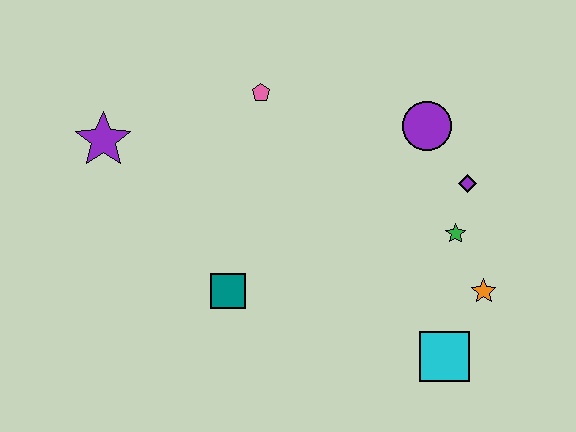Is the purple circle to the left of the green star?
Yes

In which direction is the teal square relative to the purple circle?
The teal square is to the left of the purple circle.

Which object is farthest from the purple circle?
The purple star is farthest from the purple circle.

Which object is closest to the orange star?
The green star is closest to the orange star.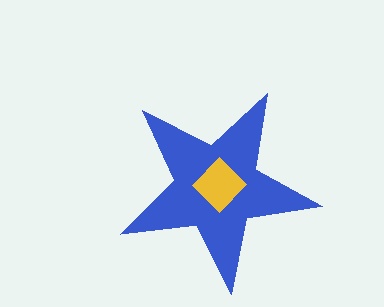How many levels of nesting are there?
2.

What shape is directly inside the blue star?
The yellow diamond.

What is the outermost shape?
The blue star.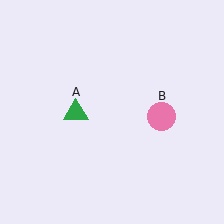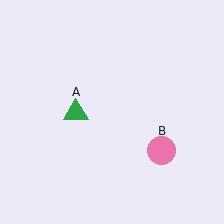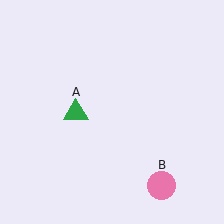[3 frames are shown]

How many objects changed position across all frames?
1 object changed position: pink circle (object B).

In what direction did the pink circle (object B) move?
The pink circle (object B) moved down.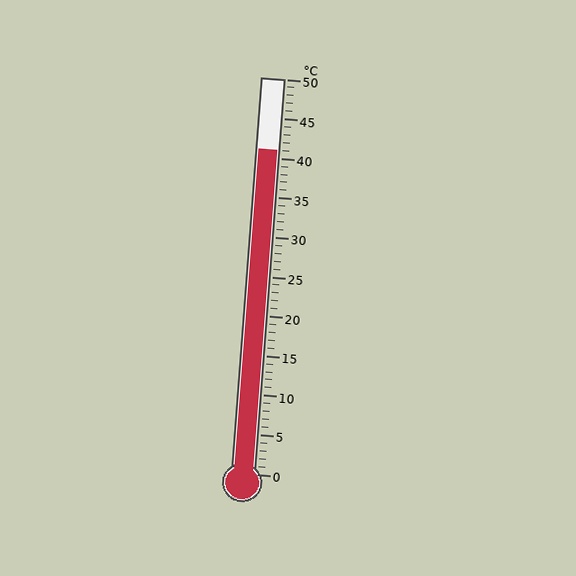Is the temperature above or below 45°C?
The temperature is below 45°C.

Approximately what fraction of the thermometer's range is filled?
The thermometer is filled to approximately 80% of its range.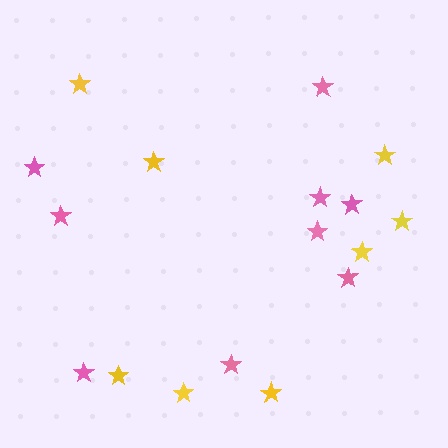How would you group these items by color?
There are 2 groups: one group of yellow stars (8) and one group of pink stars (9).